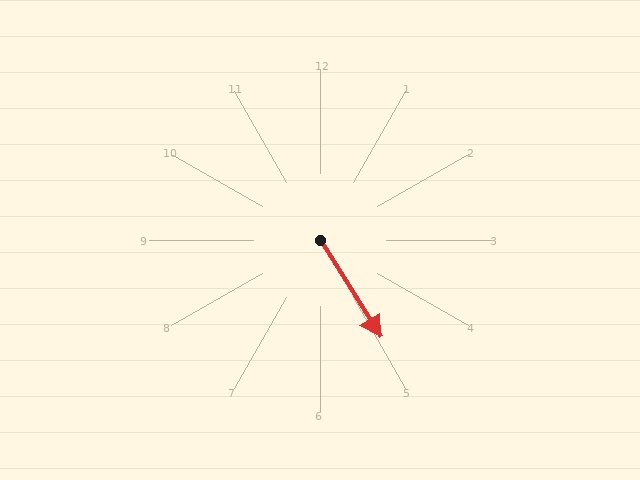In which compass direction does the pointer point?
Southeast.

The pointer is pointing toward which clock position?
Roughly 5 o'clock.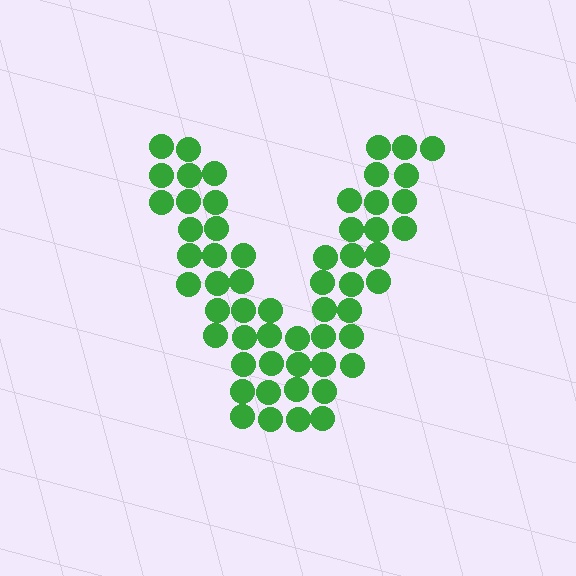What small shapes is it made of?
It is made of small circles.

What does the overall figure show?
The overall figure shows the letter V.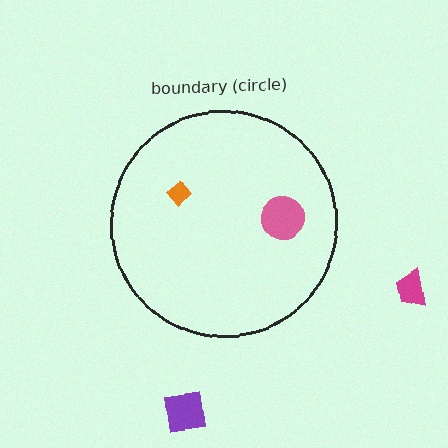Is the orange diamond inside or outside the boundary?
Inside.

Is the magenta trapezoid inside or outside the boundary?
Outside.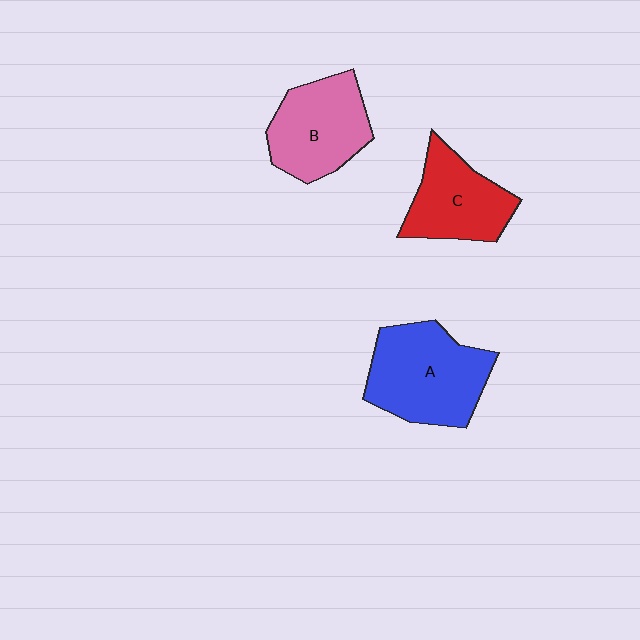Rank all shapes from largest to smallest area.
From largest to smallest: A (blue), B (pink), C (red).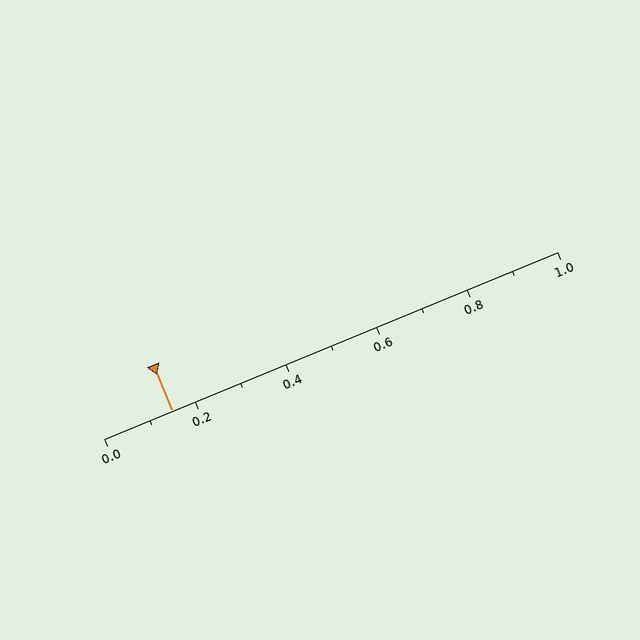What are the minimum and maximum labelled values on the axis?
The axis runs from 0.0 to 1.0.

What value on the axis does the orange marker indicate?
The marker indicates approximately 0.15.